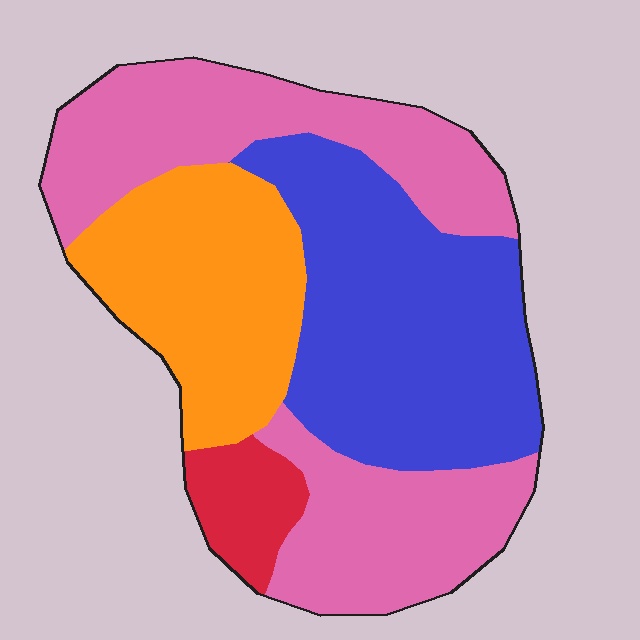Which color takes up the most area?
Pink, at roughly 40%.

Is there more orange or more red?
Orange.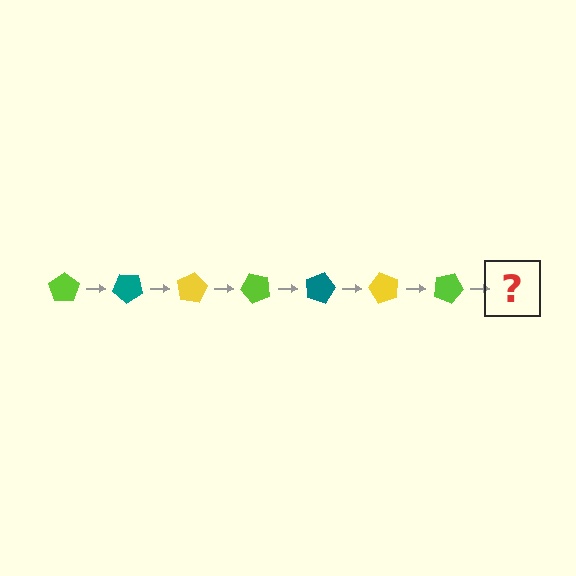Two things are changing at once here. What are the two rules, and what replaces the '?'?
The two rules are that it rotates 40 degrees each step and the color cycles through lime, teal, and yellow. The '?' should be a teal pentagon, rotated 280 degrees from the start.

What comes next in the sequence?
The next element should be a teal pentagon, rotated 280 degrees from the start.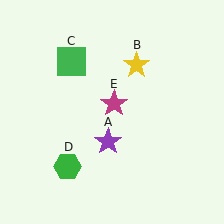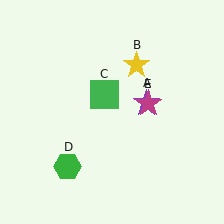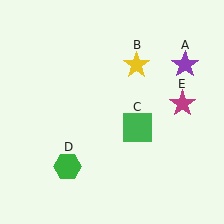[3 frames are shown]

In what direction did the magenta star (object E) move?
The magenta star (object E) moved right.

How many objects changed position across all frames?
3 objects changed position: purple star (object A), green square (object C), magenta star (object E).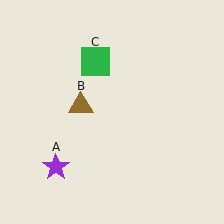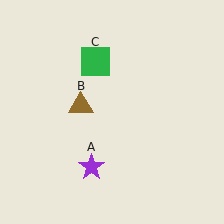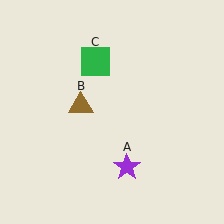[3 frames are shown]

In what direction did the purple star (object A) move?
The purple star (object A) moved right.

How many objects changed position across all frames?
1 object changed position: purple star (object A).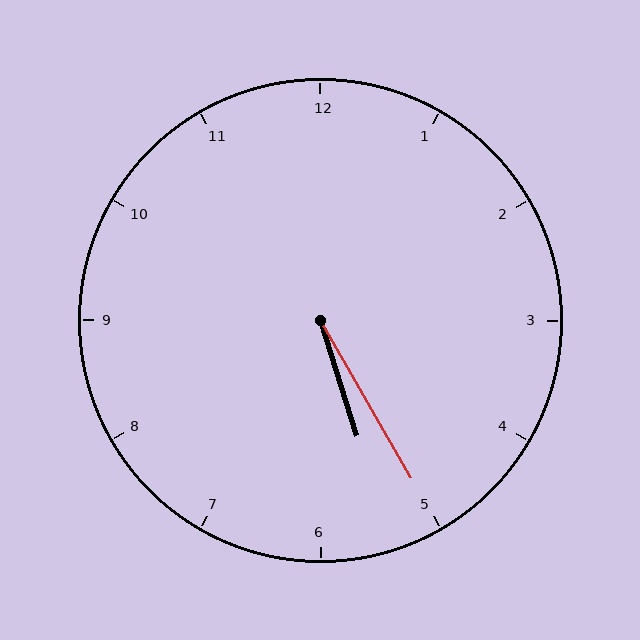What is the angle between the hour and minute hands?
Approximately 12 degrees.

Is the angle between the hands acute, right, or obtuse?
It is acute.